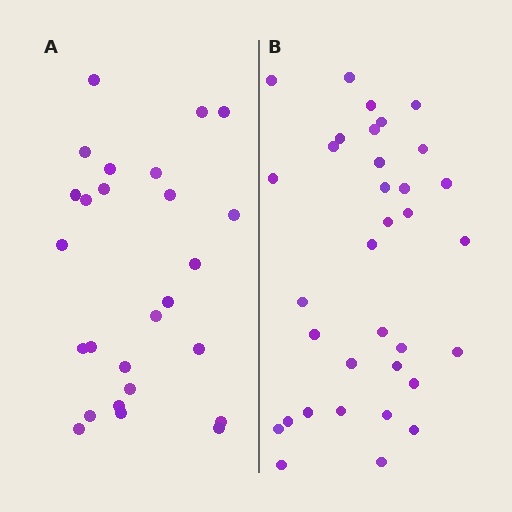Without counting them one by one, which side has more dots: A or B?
Region B (the right region) has more dots.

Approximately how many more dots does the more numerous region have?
Region B has roughly 8 or so more dots than region A.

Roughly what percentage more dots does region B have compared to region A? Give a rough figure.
About 30% more.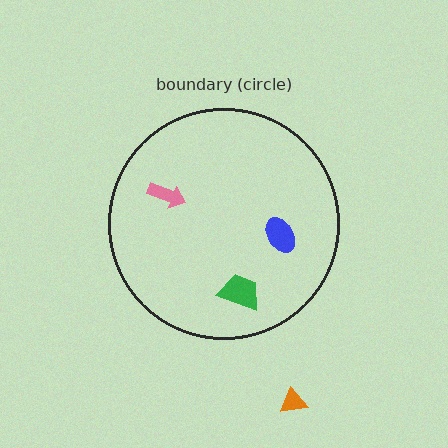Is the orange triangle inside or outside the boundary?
Outside.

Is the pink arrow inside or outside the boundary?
Inside.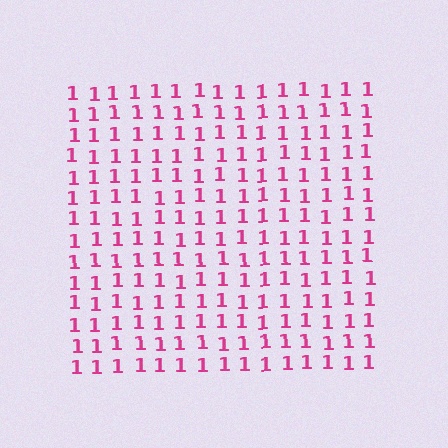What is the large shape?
The large shape is a square.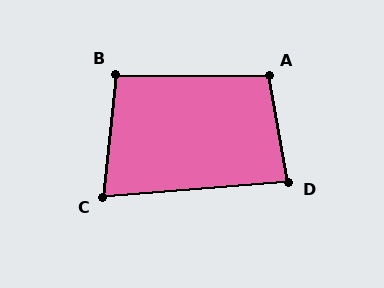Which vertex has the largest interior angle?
A, at approximately 100 degrees.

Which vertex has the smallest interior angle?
C, at approximately 80 degrees.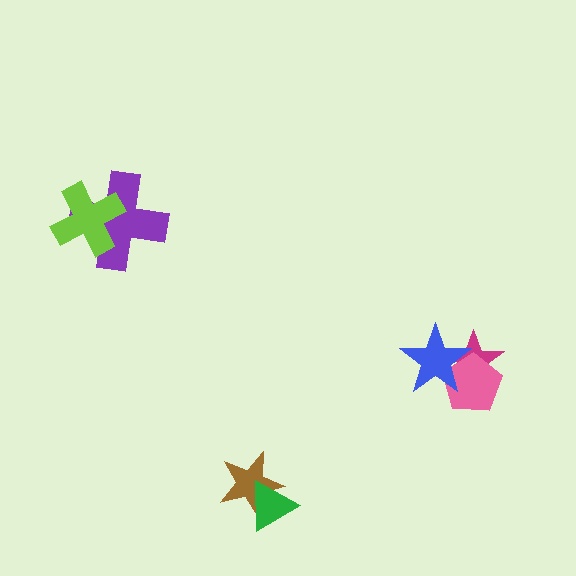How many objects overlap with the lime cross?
1 object overlaps with the lime cross.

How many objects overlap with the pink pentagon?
2 objects overlap with the pink pentagon.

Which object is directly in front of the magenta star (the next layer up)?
The pink pentagon is directly in front of the magenta star.